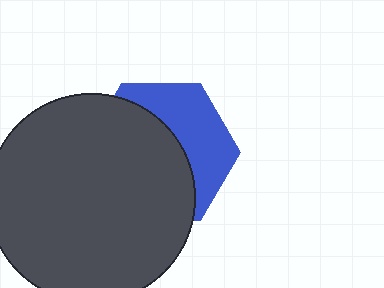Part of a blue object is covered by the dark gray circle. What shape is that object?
It is a hexagon.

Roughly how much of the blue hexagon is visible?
A small part of it is visible (roughly 40%).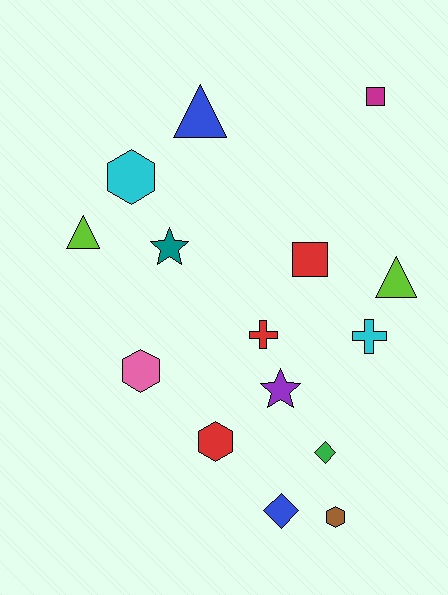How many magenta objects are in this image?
There is 1 magenta object.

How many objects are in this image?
There are 15 objects.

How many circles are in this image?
There are no circles.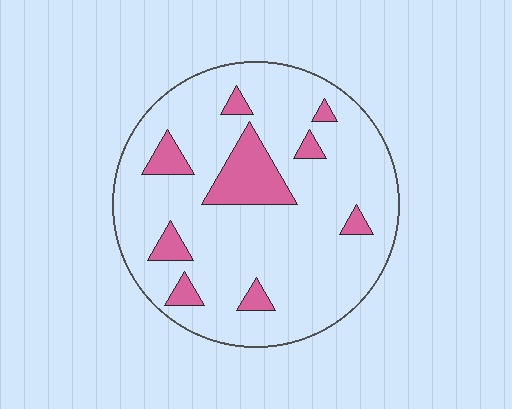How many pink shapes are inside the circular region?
9.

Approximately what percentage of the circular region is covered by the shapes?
Approximately 15%.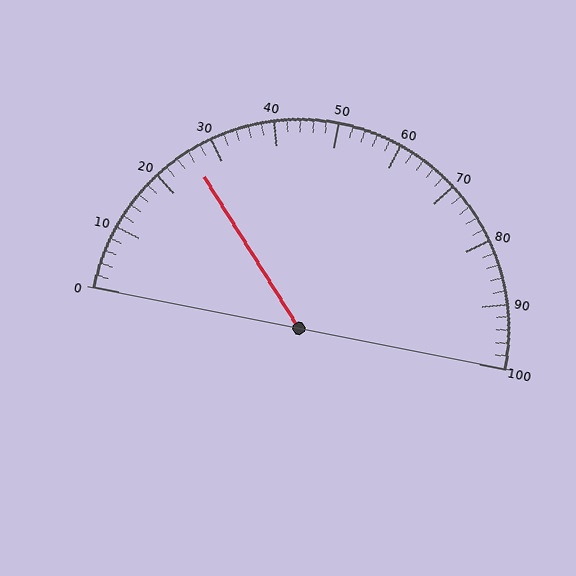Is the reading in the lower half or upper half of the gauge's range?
The reading is in the lower half of the range (0 to 100).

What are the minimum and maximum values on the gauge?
The gauge ranges from 0 to 100.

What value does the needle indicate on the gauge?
The needle indicates approximately 26.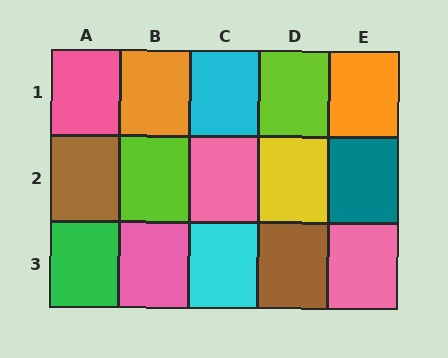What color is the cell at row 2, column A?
Brown.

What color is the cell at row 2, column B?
Lime.